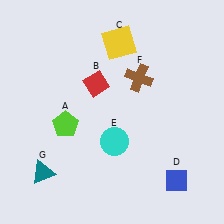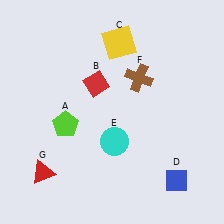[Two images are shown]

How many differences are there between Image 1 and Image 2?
There is 1 difference between the two images.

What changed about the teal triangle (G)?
In Image 1, G is teal. In Image 2, it changed to red.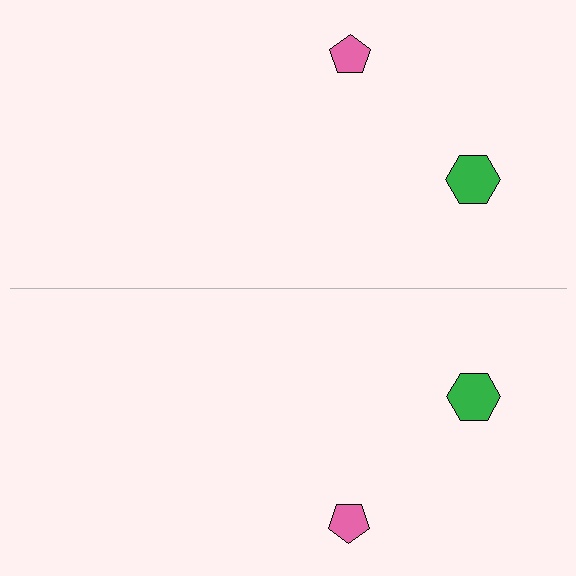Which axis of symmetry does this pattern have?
The pattern has a horizontal axis of symmetry running through the center of the image.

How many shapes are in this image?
There are 4 shapes in this image.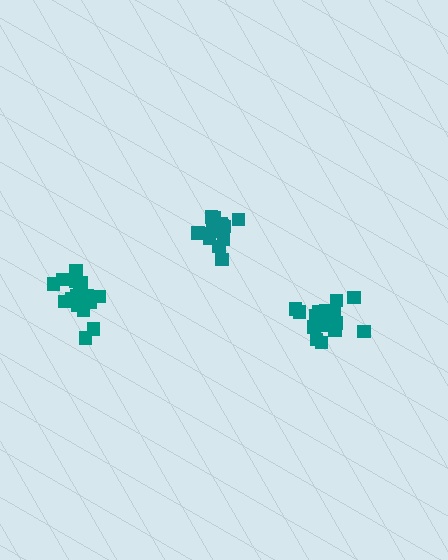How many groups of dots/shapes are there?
There are 3 groups.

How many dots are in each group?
Group 1: 19 dots, Group 2: 15 dots, Group 3: 21 dots (55 total).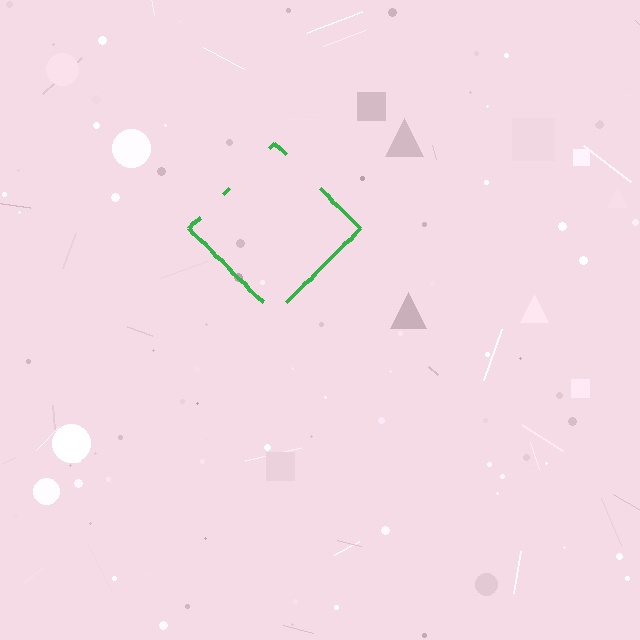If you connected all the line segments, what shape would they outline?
They would outline a diamond.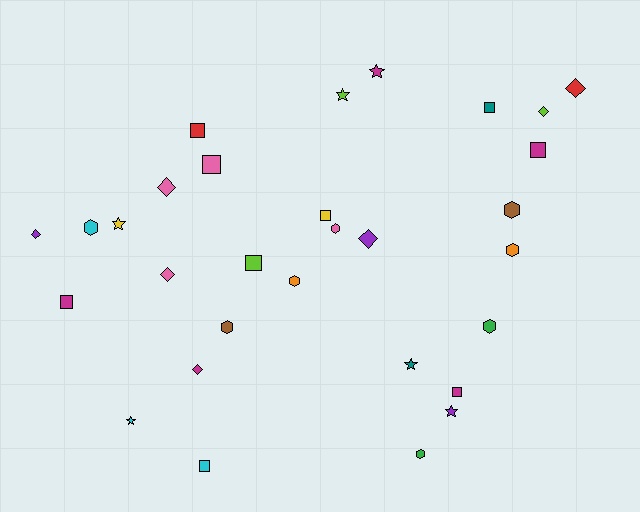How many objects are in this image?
There are 30 objects.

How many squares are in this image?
There are 9 squares.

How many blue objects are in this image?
There are no blue objects.